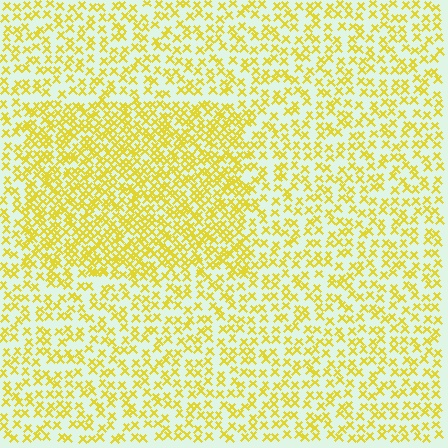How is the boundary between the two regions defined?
The boundary is defined by a change in element density (approximately 1.9x ratio). All elements are the same color, size, and shape.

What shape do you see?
I see a rectangle.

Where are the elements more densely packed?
The elements are more densely packed inside the rectangle boundary.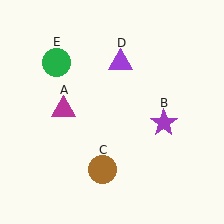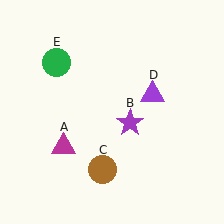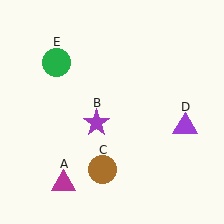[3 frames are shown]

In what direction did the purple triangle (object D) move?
The purple triangle (object D) moved down and to the right.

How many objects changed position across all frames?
3 objects changed position: magenta triangle (object A), purple star (object B), purple triangle (object D).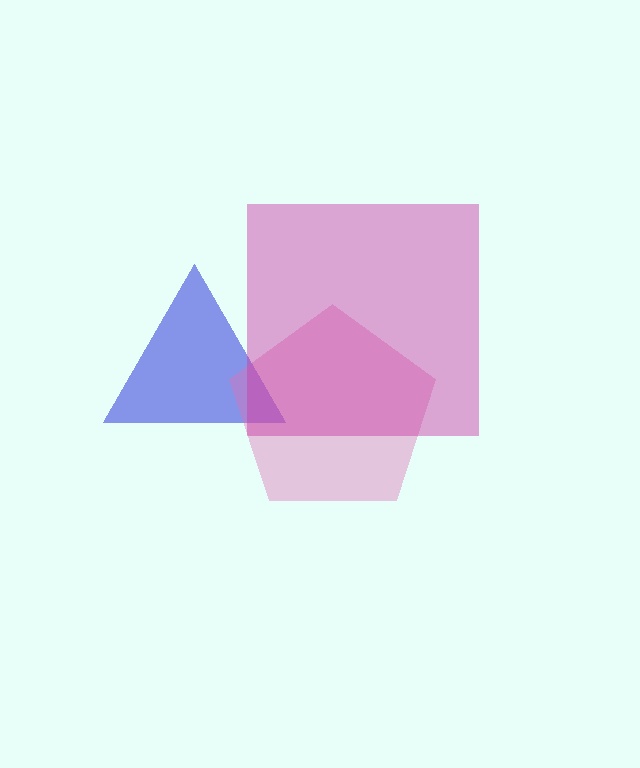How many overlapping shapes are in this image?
There are 3 overlapping shapes in the image.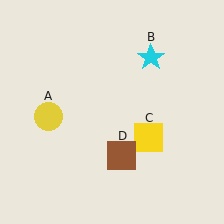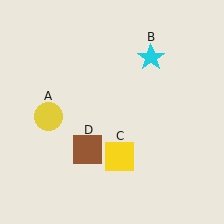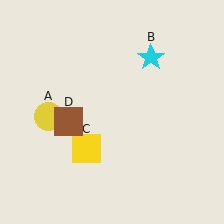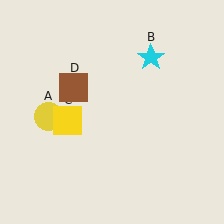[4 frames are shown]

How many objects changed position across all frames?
2 objects changed position: yellow square (object C), brown square (object D).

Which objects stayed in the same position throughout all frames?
Yellow circle (object A) and cyan star (object B) remained stationary.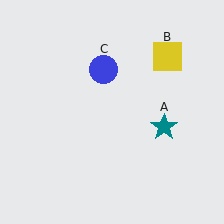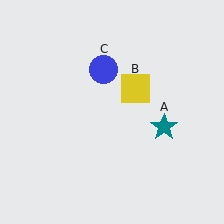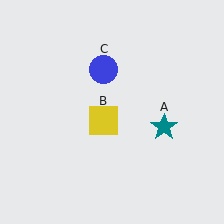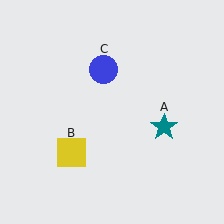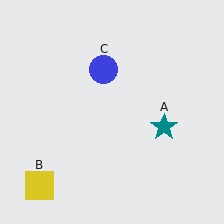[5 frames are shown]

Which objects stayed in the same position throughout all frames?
Teal star (object A) and blue circle (object C) remained stationary.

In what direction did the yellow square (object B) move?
The yellow square (object B) moved down and to the left.